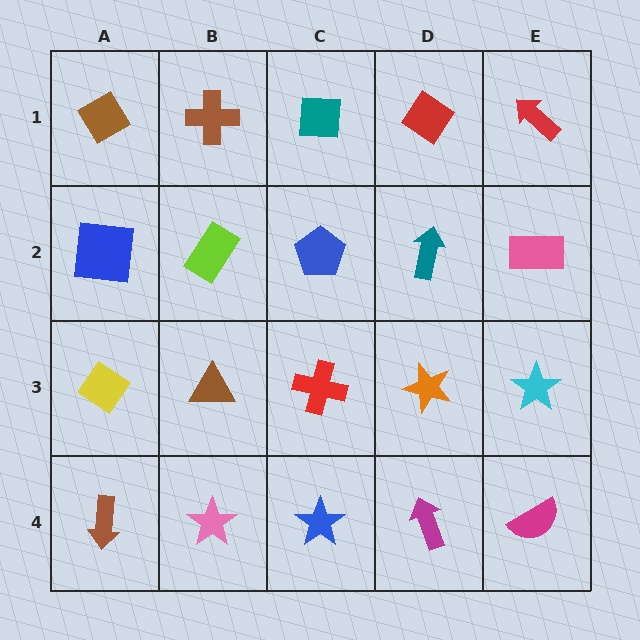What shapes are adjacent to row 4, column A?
A yellow diamond (row 3, column A), a pink star (row 4, column B).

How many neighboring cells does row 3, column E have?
3.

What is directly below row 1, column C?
A blue pentagon.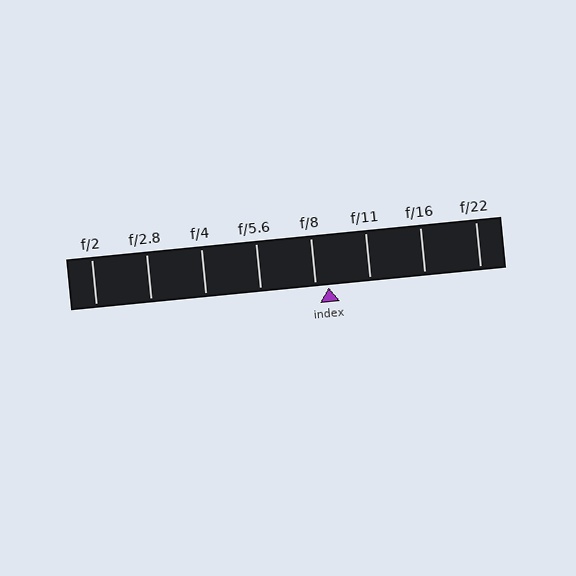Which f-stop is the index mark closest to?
The index mark is closest to f/8.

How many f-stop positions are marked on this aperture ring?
There are 8 f-stop positions marked.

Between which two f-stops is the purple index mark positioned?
The index mark is between f/8 and f/11.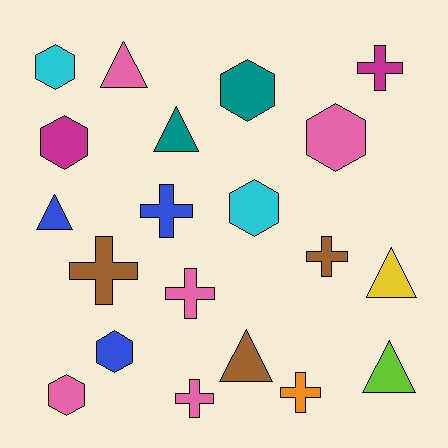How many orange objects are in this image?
There is 1 orange object.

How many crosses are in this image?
There are 7 crosses.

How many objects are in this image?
There are 20 objects.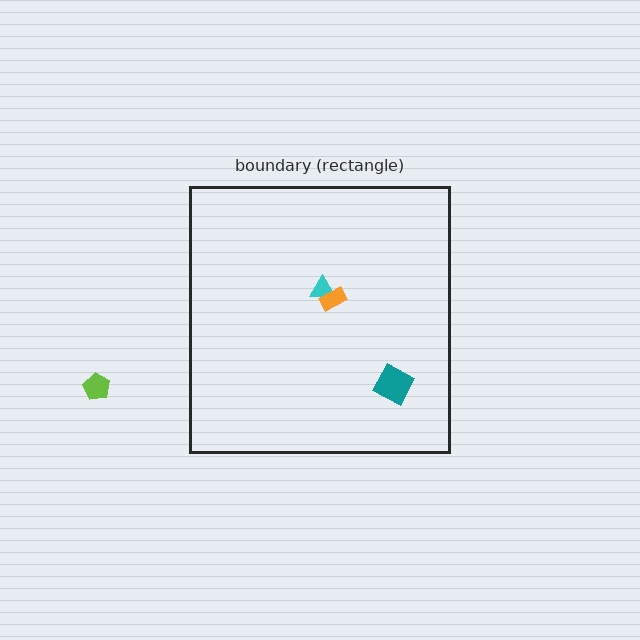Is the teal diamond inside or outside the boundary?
Inside.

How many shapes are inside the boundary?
3 inside, 1 outside.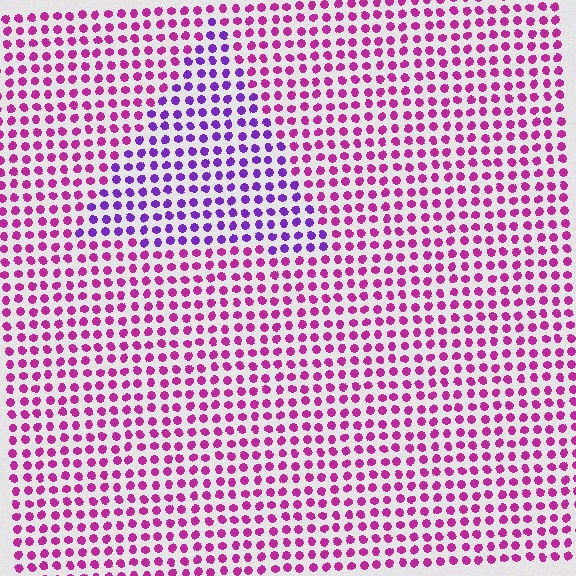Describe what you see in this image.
The image is filled with small magenta elements in a uniform arrangement. A triangle-shaped region is visible where the elements are tinted to a slightly different hue, forming a subtle color boundary.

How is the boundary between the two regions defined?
The boundary is defined purely by a slight shift in hue (about 42 degrees). Spacing, size, and orientation are identical on both sides.